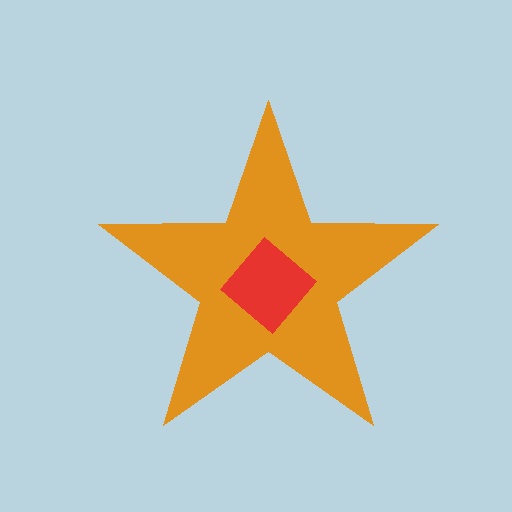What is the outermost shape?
The orange star.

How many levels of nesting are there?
2.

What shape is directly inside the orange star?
The red diamond.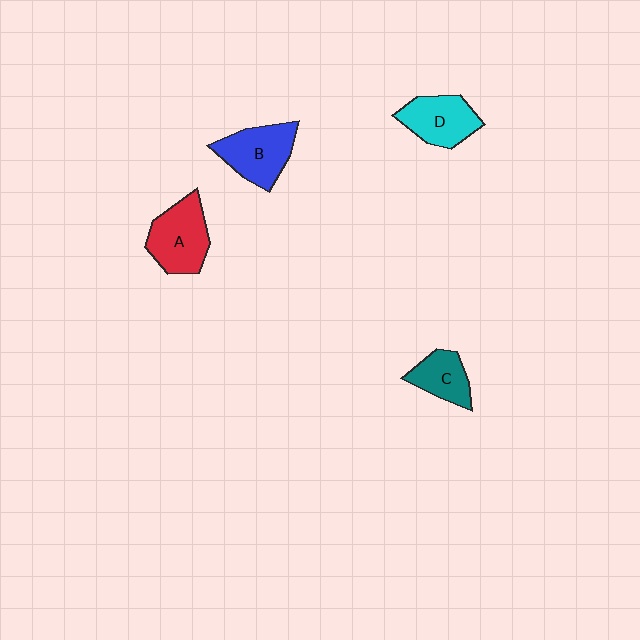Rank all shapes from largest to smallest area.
From largest to smallest: A (red), B (blue), D (cyan), C (teal).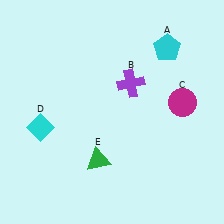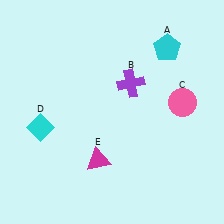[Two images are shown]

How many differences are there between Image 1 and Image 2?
There are 2 differences between the two images.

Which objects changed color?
C changed from magenta to pink. E changed from green to magenta.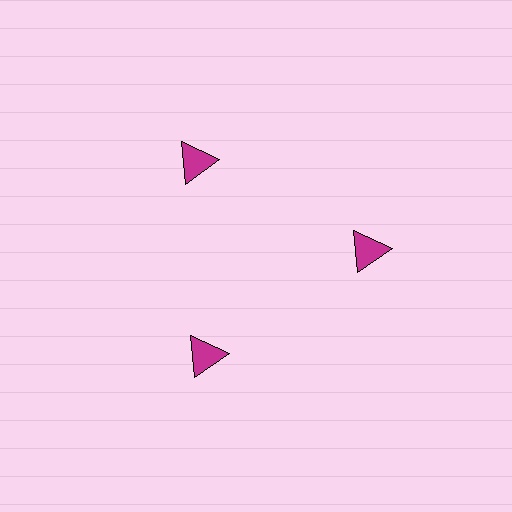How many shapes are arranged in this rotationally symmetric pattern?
There are 3 shapes, arranged in 3 groups of 1.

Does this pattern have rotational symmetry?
Yes, this pattern has 3-fold rotational symmetry. It looks the same after rotating 120 degrees around the center.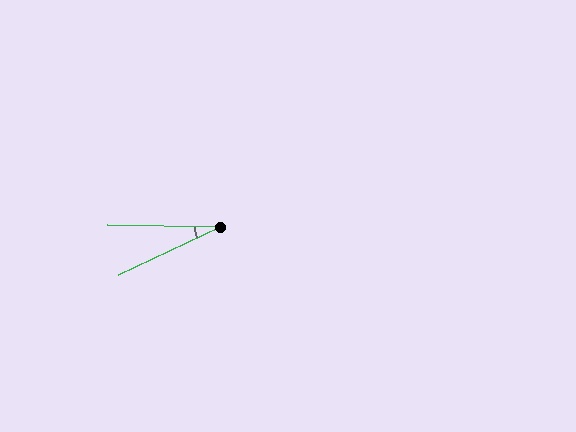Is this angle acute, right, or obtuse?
It is acute.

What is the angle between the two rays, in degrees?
Approximately 27 degrees.